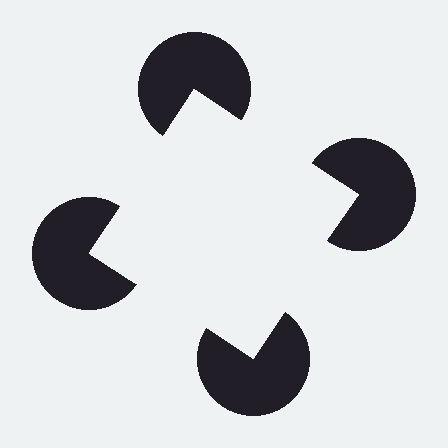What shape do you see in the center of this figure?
An illusory square — its edges are inferred from the aligned wedge cuts in the pac-man discs, not physically drawn.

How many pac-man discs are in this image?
There are 4 — one at each vertex of the illusory square.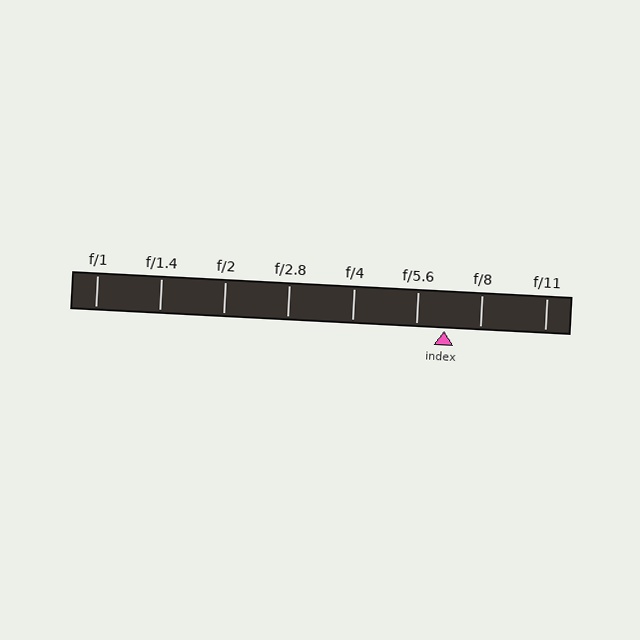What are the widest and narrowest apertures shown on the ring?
The widest aperture shown is f/1 and the narrowest is f/11.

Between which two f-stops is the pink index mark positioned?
The index mark is between f/5.6 and f/8.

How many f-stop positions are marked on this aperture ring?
There are 8 f-stop positions marked.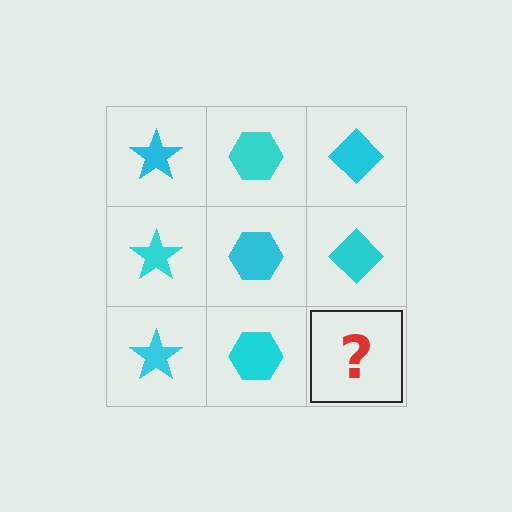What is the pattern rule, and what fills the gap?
The rule is that each column has a consistent shape. The gap should be filled with a cyan diamond.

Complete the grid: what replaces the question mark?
The question mark should be replaced with a cyan diamond.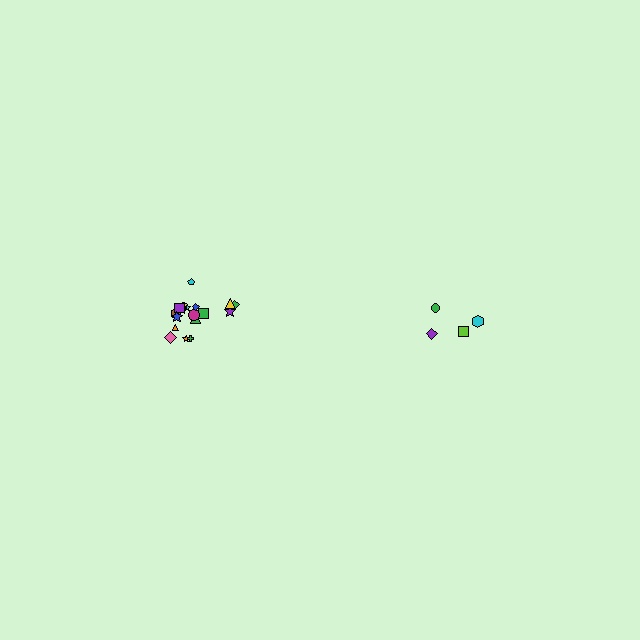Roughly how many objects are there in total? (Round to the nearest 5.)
Roughly 20 objects in total.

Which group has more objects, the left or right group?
The left group.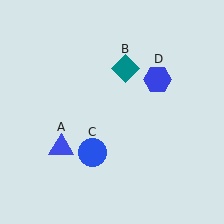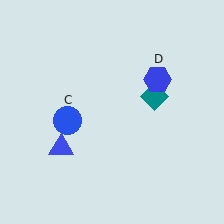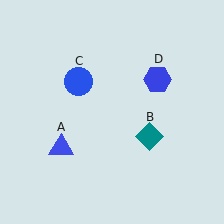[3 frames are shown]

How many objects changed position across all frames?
2 objects changed position: teal diamond (object B), blue circle (object C).